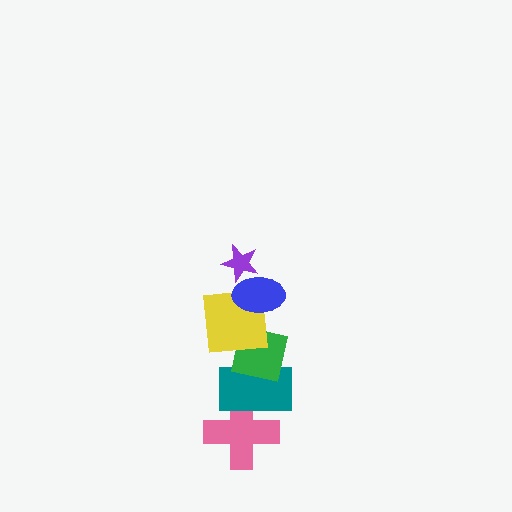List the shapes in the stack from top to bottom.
From top to bottom: the purple star, the blue ellipse, the yellow square, the green square, the teal rectangle, the pink cross.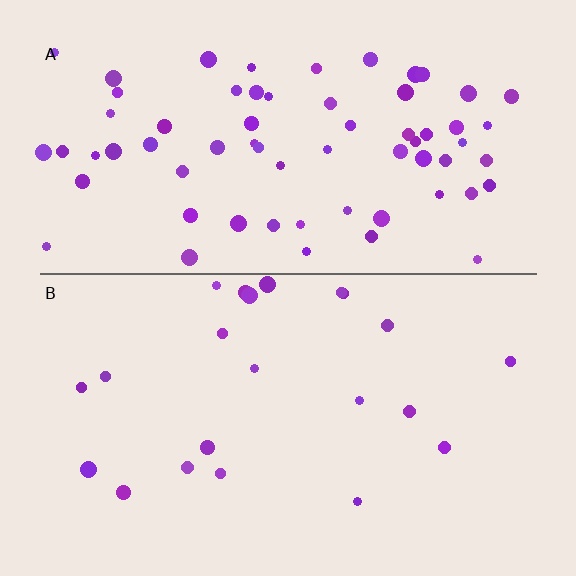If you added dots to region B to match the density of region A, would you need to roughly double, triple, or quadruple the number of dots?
Approximately triple.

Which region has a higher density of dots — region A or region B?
A (the top).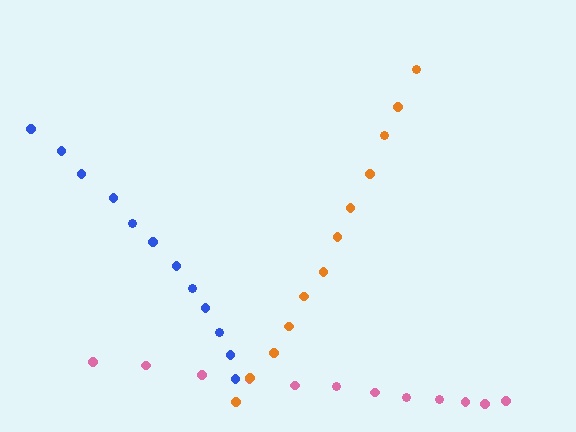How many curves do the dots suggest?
There are 3 distinct paths.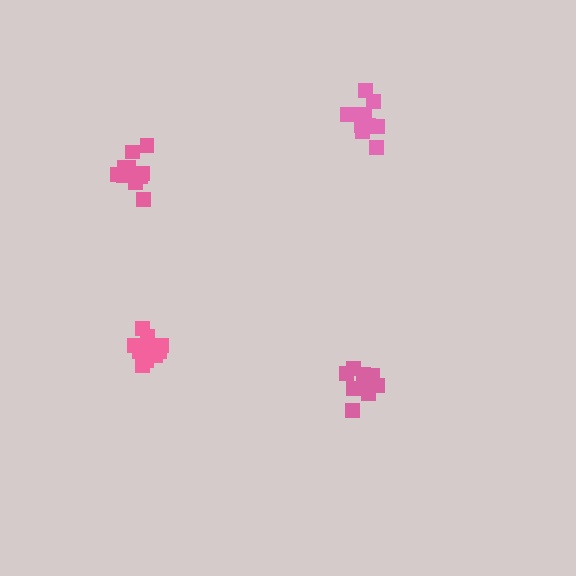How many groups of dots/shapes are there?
There are 4 groups.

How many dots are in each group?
Group 1: 12 dots, Group 2: 11 dots, Group 3: 12 dots, Group 4: 10 dots (45 total).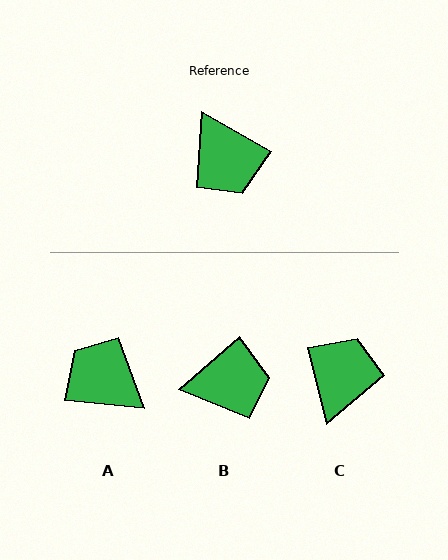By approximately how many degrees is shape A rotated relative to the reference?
Approximately 156 degrees clockwise.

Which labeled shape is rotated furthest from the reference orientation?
A, about 156 degrees away.